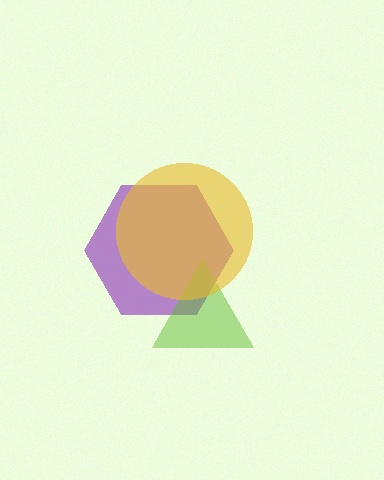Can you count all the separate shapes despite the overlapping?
Yes, there are 3 separate shapes.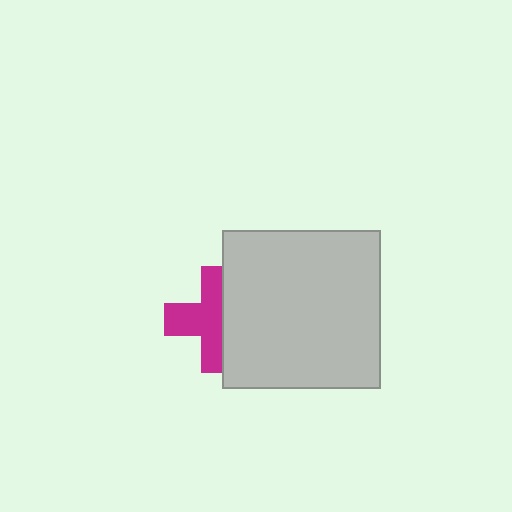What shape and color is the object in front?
The object in front is a light gray square.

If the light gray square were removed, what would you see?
You would see the complete magenta cross.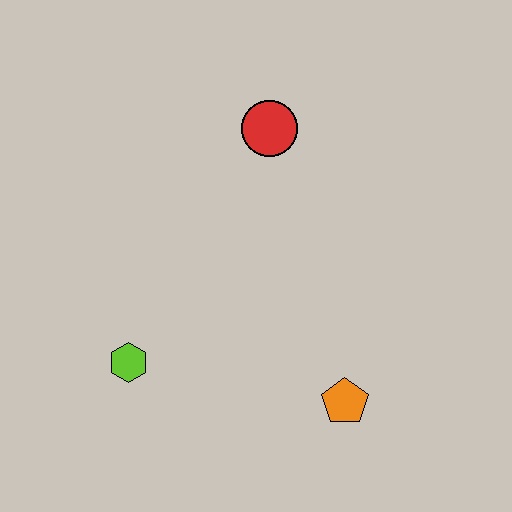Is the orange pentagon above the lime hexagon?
No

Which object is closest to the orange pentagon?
The lime hexagon is closest to the orange pentagon.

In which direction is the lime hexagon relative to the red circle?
The lime hexagon is below the red circle.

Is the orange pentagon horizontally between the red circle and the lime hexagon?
No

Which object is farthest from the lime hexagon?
The red circle is farthest from the lime hexagon.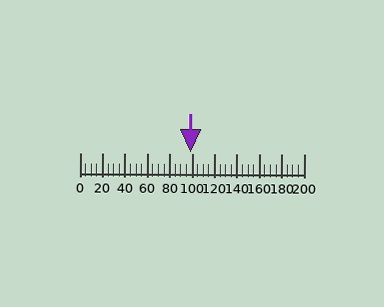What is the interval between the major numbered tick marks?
The major tick marks are spaced 20 units apart.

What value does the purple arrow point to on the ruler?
The purple arrow points to approximately 99.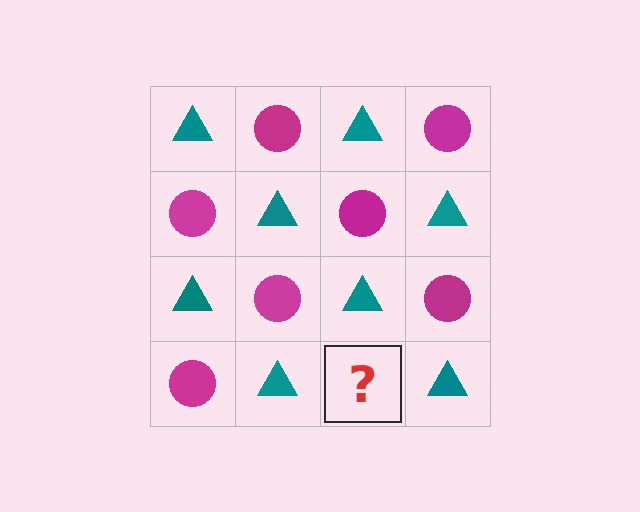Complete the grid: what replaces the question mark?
The question mark should be replaced with a magenta circle.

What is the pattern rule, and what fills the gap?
The rule is that it alternates teal triangle and magenta circle in a checkerboard pattern. The gap should be filled with a magenta circle.